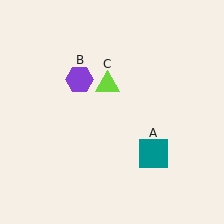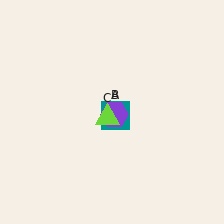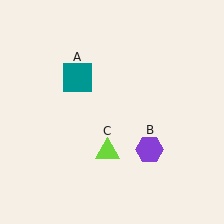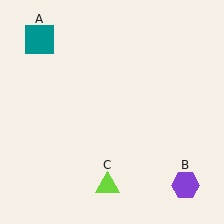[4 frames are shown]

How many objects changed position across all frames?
3 objects changed position: teal square (object A), purple hexagon (object B), lime triangle (object C).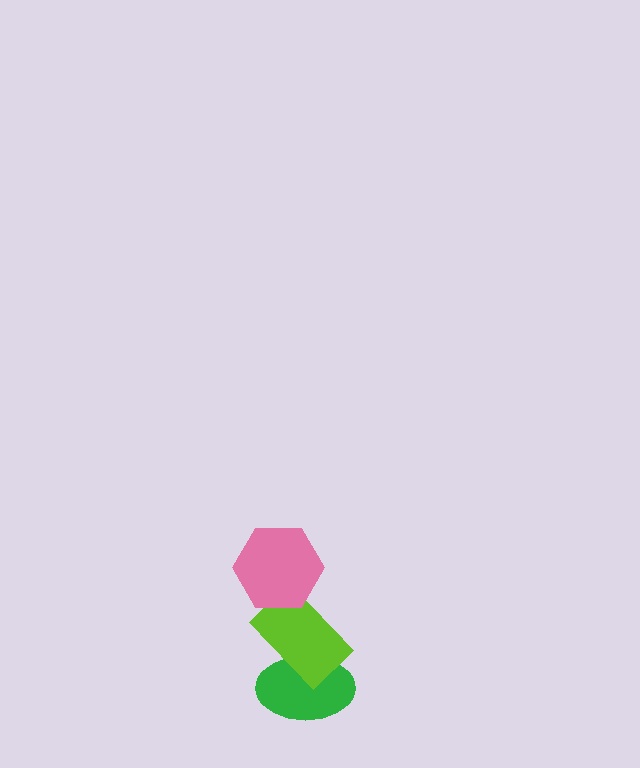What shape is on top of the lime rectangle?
The pink hexagon is on top of the lime rectangle.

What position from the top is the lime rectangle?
The lime rectangle is 2nd from the top.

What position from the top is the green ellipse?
The green ellipse is 3rd from the top.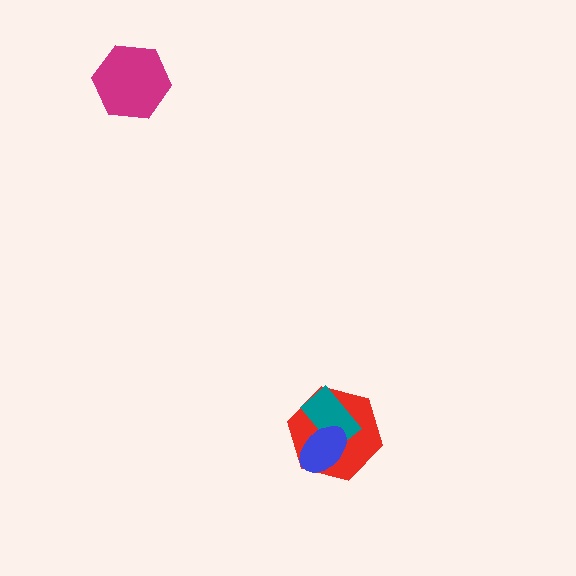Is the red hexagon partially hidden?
Yes, it is partially covered by another shape.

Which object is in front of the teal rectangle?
The blue ellipse is in front of the teal rectangle.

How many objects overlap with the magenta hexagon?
0 objects overlap with the magenta hexagon.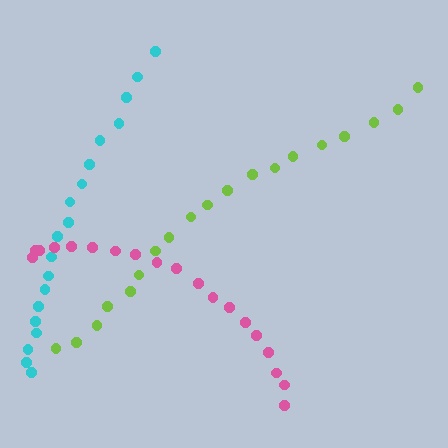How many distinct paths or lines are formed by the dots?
There are 3 distinct paths.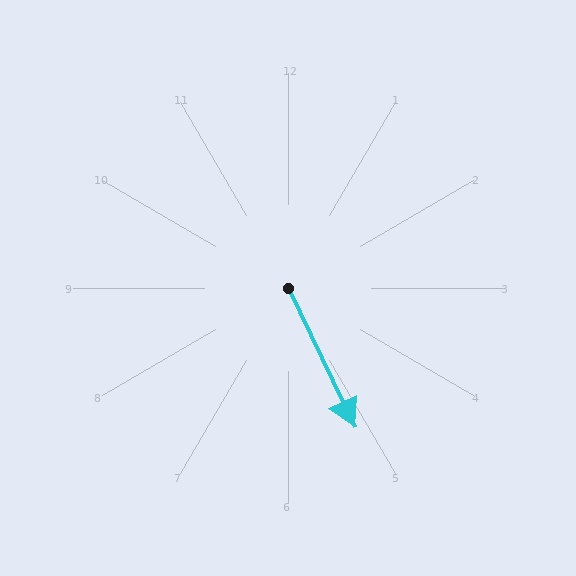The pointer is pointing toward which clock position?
Roughly 5 o'clock.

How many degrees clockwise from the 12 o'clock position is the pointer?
Approximately 154 degrees.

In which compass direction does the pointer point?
Southeast.